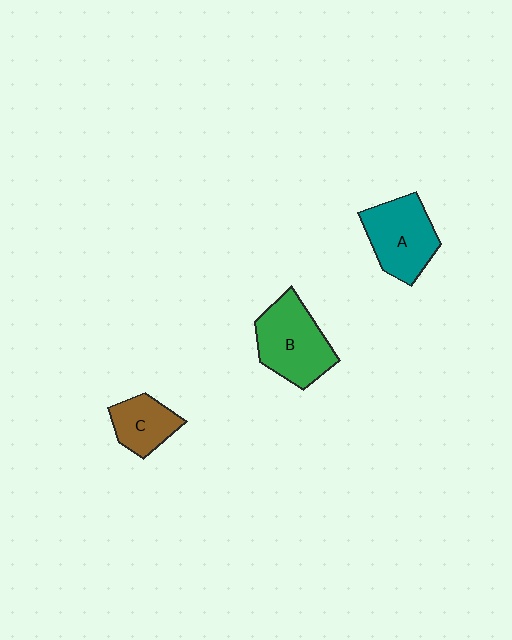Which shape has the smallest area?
Shape C (brown).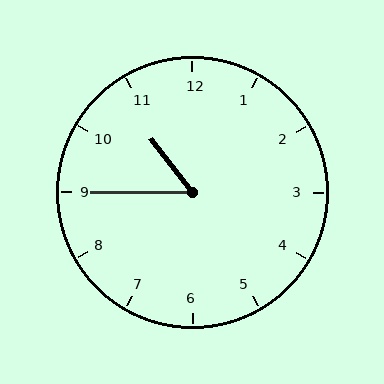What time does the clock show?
10:45.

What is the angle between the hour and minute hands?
Approximately 52 degrees.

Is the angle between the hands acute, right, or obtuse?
It is acute.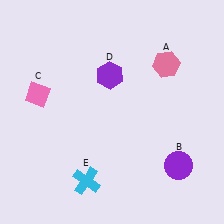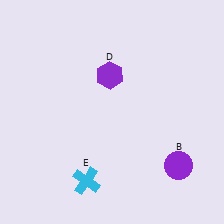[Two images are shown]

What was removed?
The pink hexagon (A), the pink diamond (C) were removed in Image 2.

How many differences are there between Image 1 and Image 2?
There are 2 differences between the two images.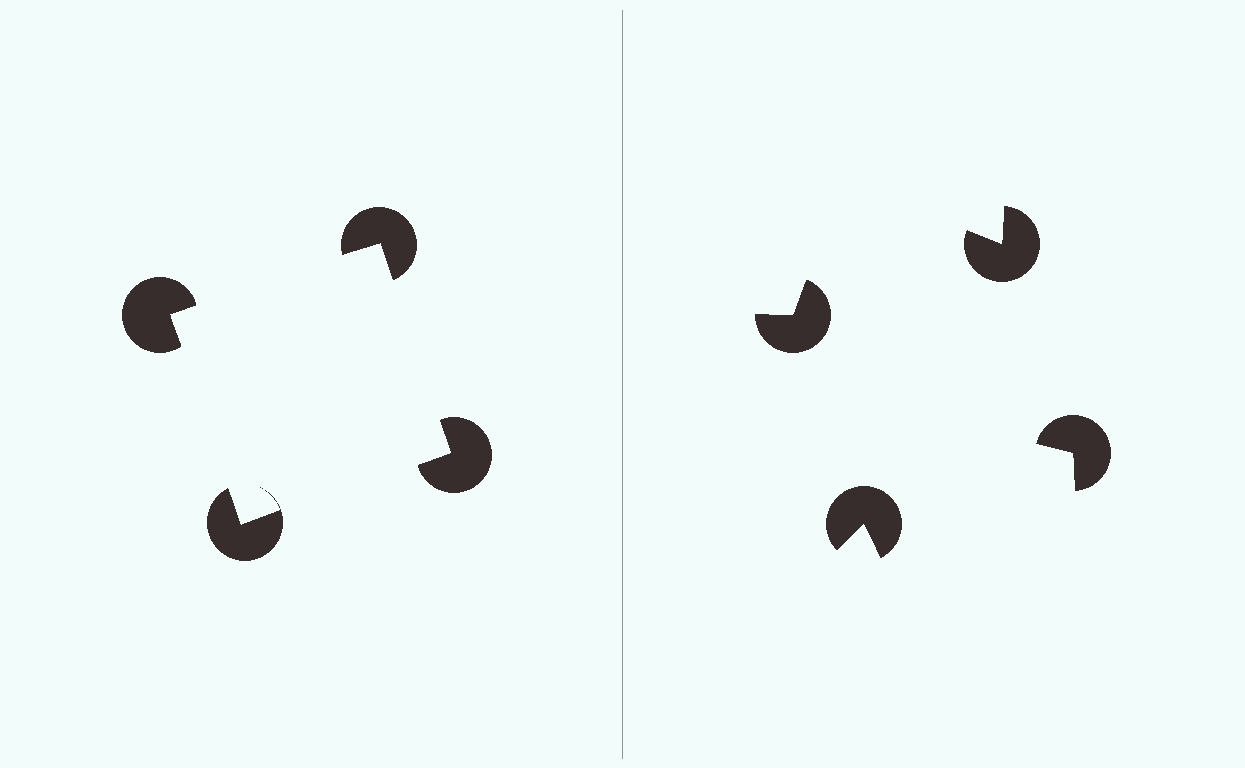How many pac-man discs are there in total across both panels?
8 — 4 on each side.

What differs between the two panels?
The pac-man discs are positioned identically on both sides; only the wedge orientations differ. On the left they align to a square; on the right they are misaligned.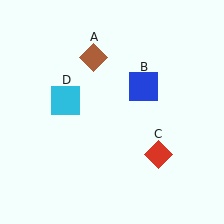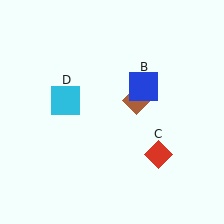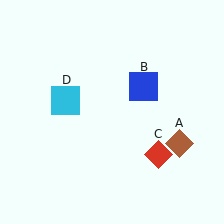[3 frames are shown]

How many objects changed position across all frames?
1 object changed position: brown diamond (object A).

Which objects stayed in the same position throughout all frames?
Blue square (object B) and red diamond (object C) and cyan square (object D) remained stationary.